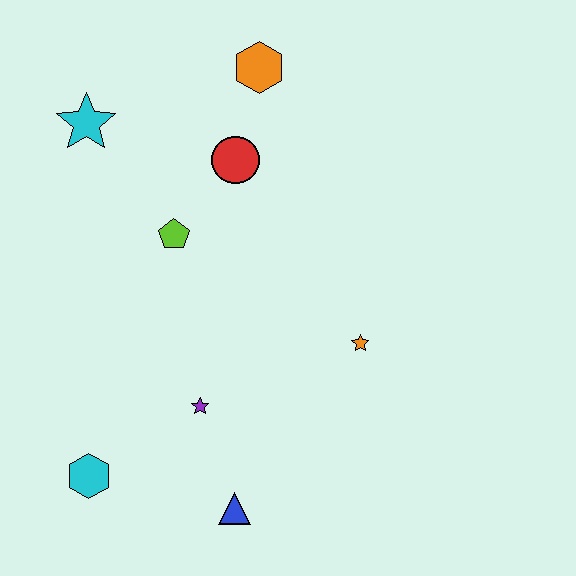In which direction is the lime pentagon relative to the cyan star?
The lime pentagon is below the cyan star.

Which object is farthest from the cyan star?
The blue triangle is farthest from the cyan star.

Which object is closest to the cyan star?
The lime pentagon is closest to the cyan star.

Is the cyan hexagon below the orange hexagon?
Yes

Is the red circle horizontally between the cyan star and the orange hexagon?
Yes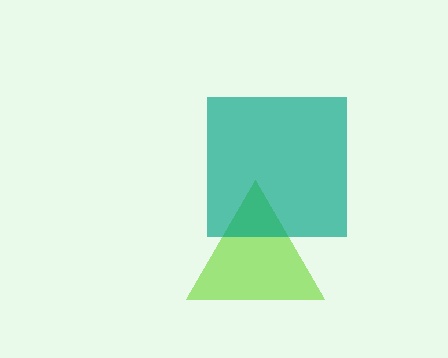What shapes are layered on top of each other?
The layered shapes are: a lime triangle, a teal square.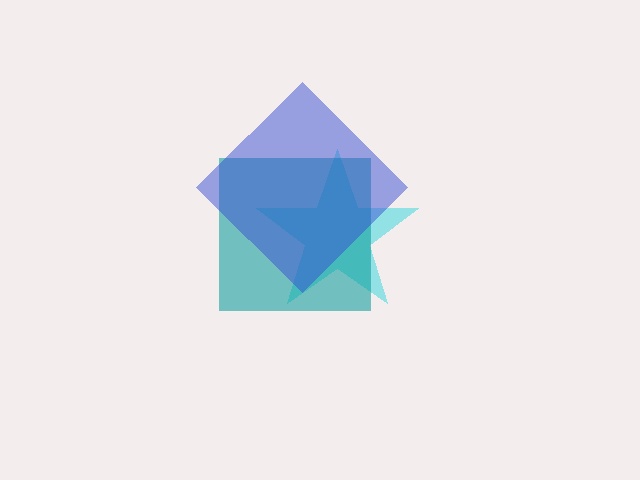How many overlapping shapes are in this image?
There are 3 overlapping shapes in the image.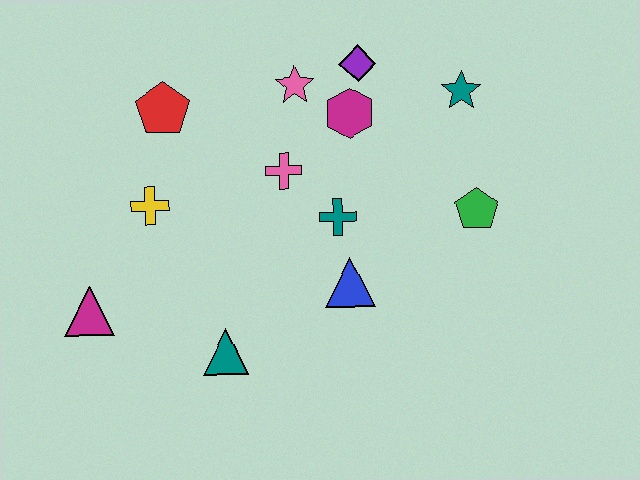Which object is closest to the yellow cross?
The red pentagon is closest to the yellow cross.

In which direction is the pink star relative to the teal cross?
The pink star is above the teal cross.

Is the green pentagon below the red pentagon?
Yes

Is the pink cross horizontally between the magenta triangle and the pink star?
Yes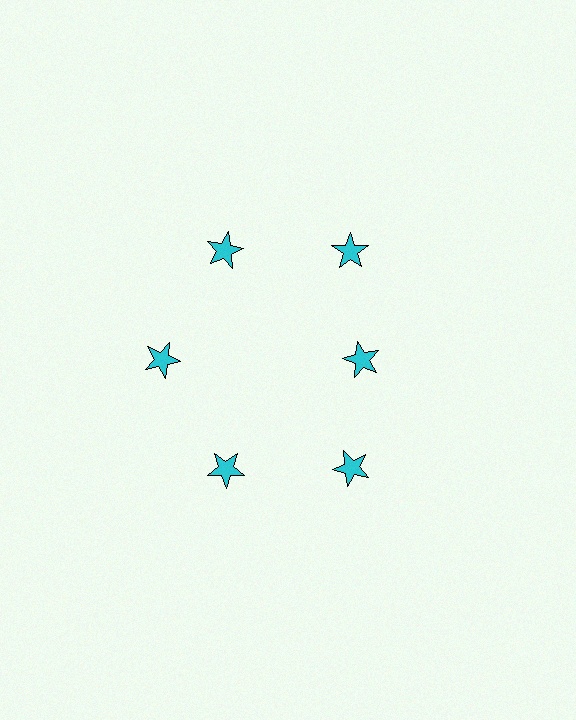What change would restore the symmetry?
The symmetry would be restored by moving it outward, back onto the ring so that all 6 stars sit at equal angles and equal distance from the center.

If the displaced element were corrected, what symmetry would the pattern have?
It would have 6-fold rotational symmetry — the pattern would map onto itself every 60 degrees.